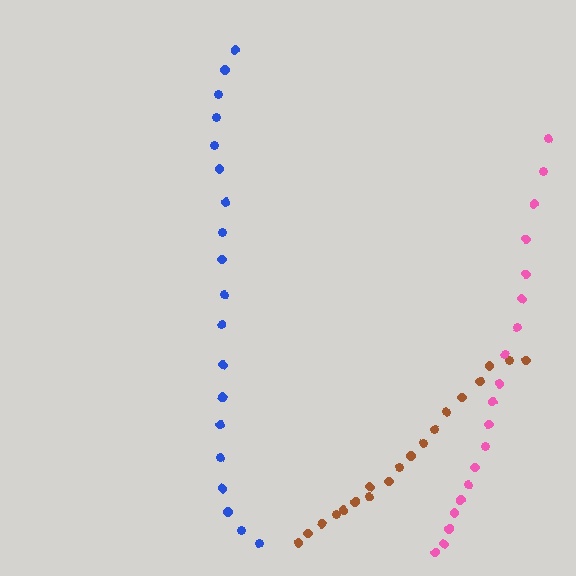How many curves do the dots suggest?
There are 3 distinct paths.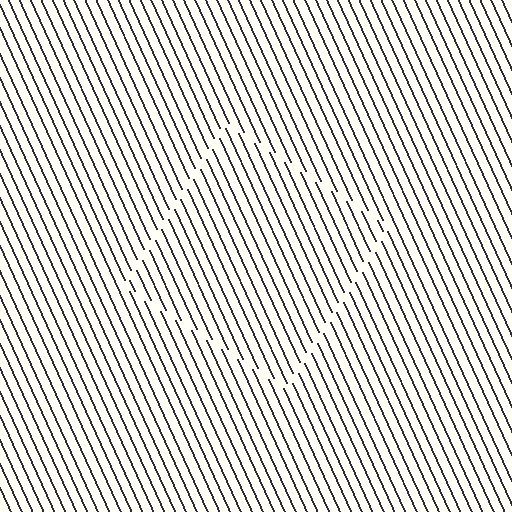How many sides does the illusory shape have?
4 sides — the line-ends trace a square.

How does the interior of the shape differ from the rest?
The interior of the shape contains the same grating, shifted by half a period — the contour is defined by the phase discontinuity where line-ends from the inner and outer gratings abut.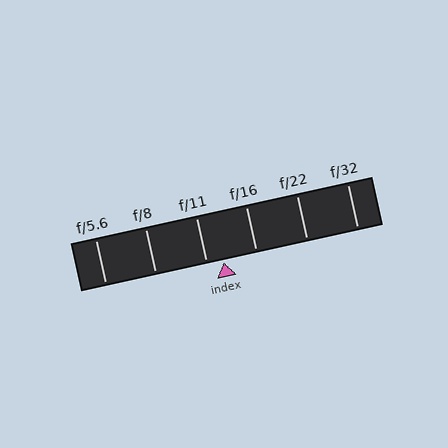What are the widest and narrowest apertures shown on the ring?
The widest aperture shown is f/5.6 and the narrowest is f/32.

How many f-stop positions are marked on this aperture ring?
There are 6 f-stop positions marked.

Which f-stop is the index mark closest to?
The index mark is closest to f/11.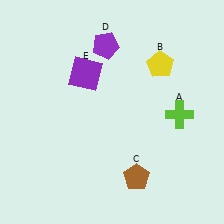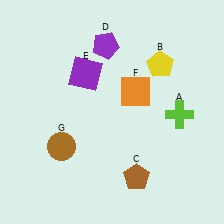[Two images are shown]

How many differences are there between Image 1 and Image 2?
There are 2 differences between the two images.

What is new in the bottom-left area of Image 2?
A brown circle (G) was added in the bottom-left area of Image 2.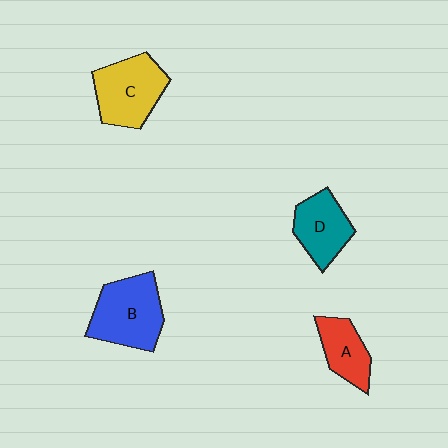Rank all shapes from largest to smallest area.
From largest to smallest: B (blue), C (yellow), D (teal), A (red).